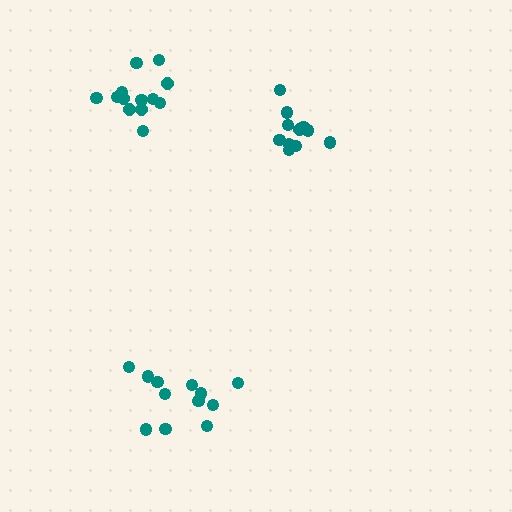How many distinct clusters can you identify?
There are 3 distinct clusters.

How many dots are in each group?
Group 1: 13 dots, Group 2: 12 dots, Group 3: 11 dots (36 total).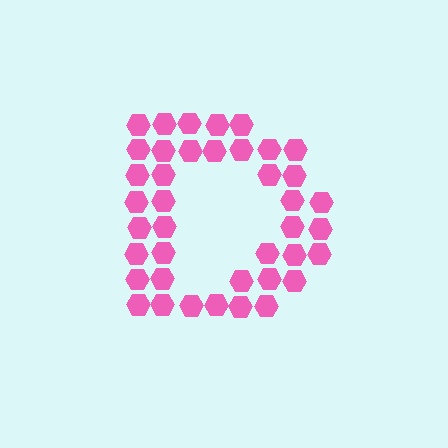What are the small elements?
The small elements are hexagons.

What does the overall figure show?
The overall figure shows the letter D.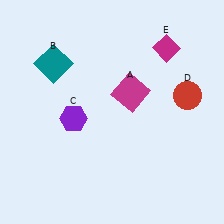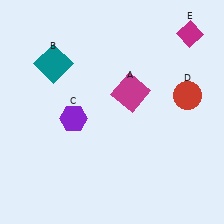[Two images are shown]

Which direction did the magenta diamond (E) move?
The magenta diamond (E) moved right.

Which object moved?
The magenta diamond (E) moved right.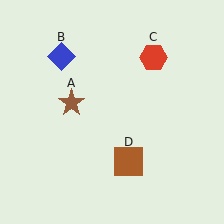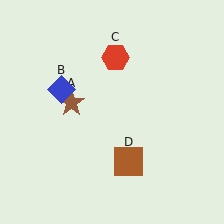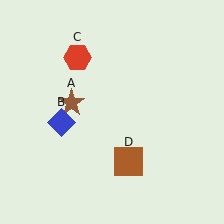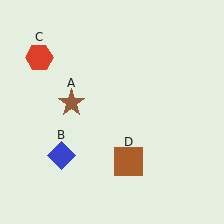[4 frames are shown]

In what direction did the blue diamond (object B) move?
The blue diamond (object B) moved down.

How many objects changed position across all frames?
2 objects changed position: blue diamond (object B), red hexagon (object C).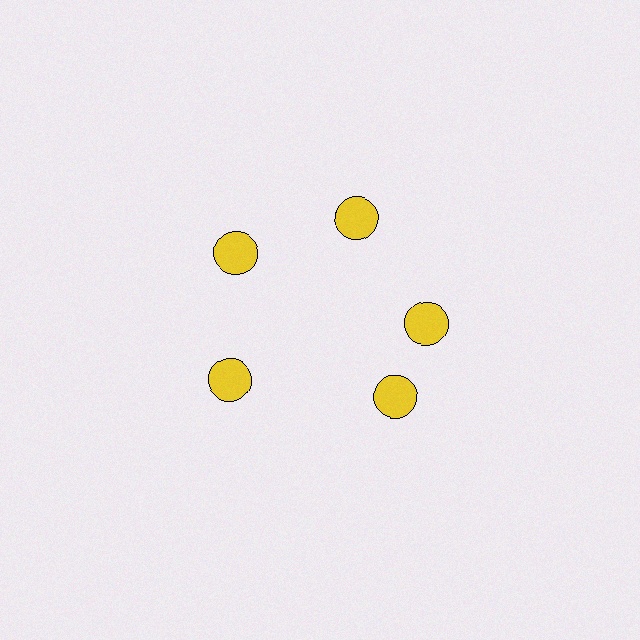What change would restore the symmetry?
The symmetry would be restored by rotating it back into even spacing with its neighbors so that all 5 circles sit at equal angles and equal distance from the center.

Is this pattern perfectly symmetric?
No. The 5 yellow circles are arranged in a ring, but one element near the 5 o'clock position is rotated out of alignment along the ring, breaking the 5-fold rotational symmetry.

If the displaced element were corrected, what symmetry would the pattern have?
It would have 5-fold rotational symmetry — the pattern would map onto itself every 72 degrees.